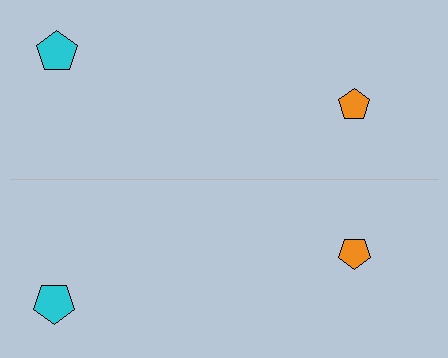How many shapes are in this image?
There are 4 shapes in this image.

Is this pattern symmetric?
Yes, this pattern has bilateral (reflection) symmetry.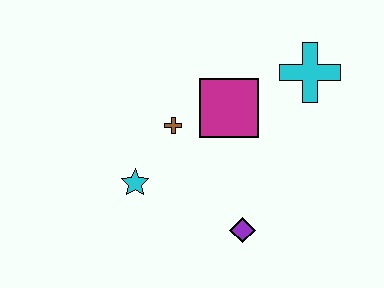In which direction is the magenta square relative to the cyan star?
The magenta square is to the right of the cyan star.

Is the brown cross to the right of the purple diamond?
No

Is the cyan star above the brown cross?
No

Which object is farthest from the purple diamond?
The cyan cross is farthest from the purple diamond.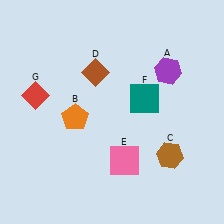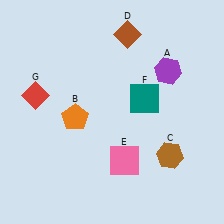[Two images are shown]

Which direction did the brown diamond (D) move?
The brown diamond (D) moved up.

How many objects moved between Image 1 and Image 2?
1 object moved between the two images.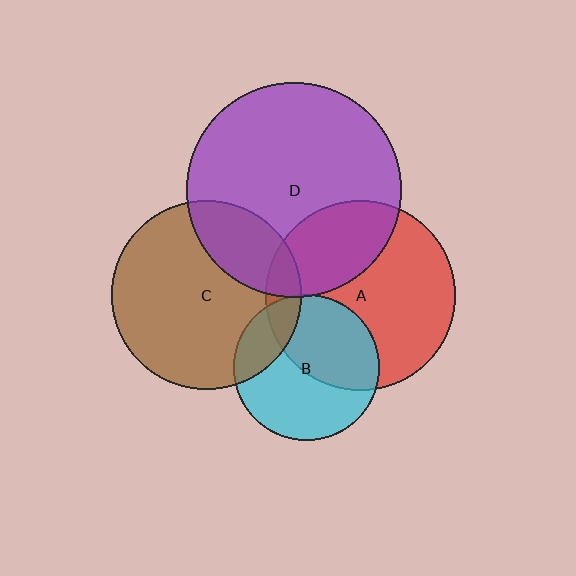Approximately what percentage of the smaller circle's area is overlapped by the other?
Approximately 30%.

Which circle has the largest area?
Circle D (purple).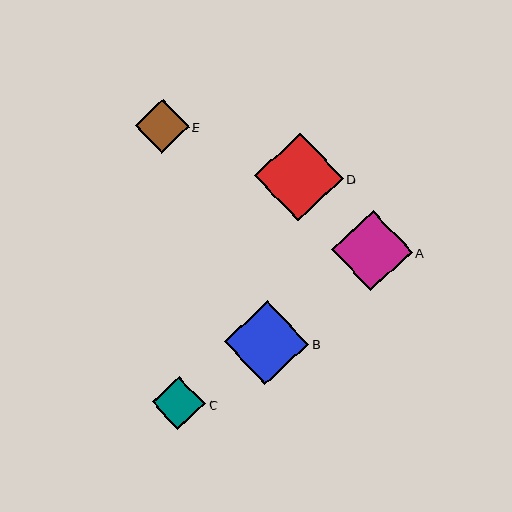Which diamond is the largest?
Diamond D is the largest with a size of approximately 88 pixels.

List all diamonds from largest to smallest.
From largest to smallest: D, B, A, E, C.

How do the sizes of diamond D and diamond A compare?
Diamond D and diamond A are approximately the same size.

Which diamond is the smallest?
Diamond C is the smallest with a size of approximately 54 pixels.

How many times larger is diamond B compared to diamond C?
Diamond B is approximately 1.6 times the size of diamond C.